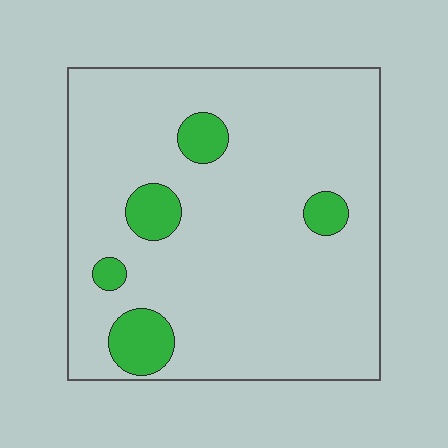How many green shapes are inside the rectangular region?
5.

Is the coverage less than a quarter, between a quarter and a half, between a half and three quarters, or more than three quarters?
Less than a quarter.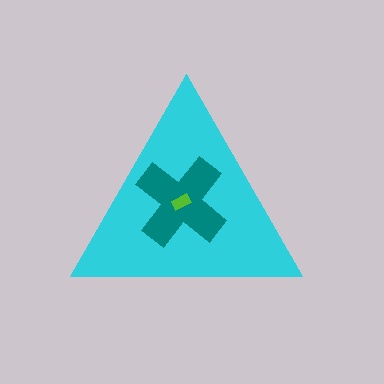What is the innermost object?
The lime rectangle.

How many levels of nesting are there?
3.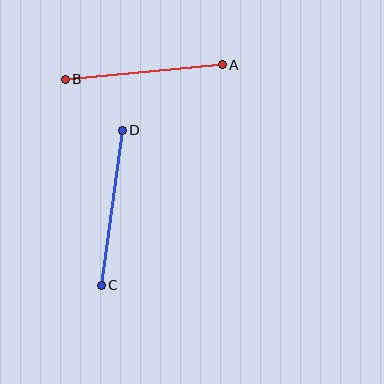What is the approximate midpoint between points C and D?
The midpoint is at approximately (112, 208) pixels.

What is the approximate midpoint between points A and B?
The midpoint is at approximately (144, 72) pixels.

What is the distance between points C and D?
The distance is approximately 157 pixels.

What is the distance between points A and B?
The distance is approximately 158 pixels.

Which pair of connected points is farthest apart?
Points A and B are farthest apart.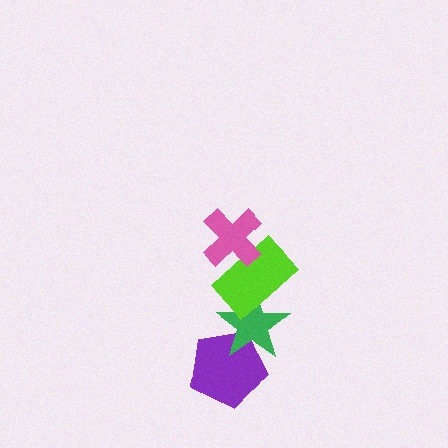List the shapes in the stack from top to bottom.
From top to bottom: the pink cross, the lime rectangle, the green star, the purple pentagon.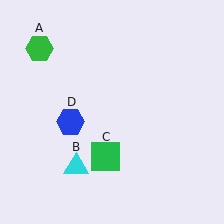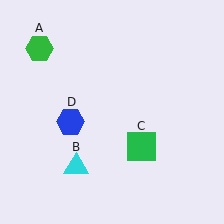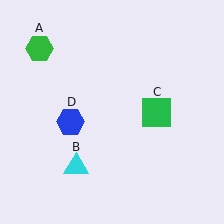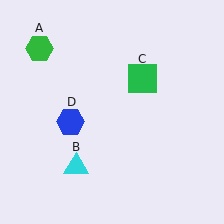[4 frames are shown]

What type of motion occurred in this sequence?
The green square (object C) rotated counterclockwise around the center of the scene.